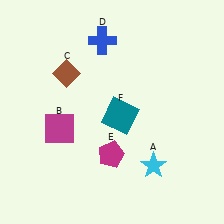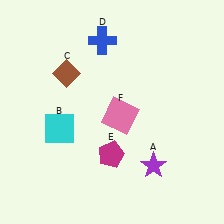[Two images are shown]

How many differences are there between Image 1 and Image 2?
There are 3 differences between the two images.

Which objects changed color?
A changed from cyan to purple. B changed from magenta to cyan. F changed from teal to pink.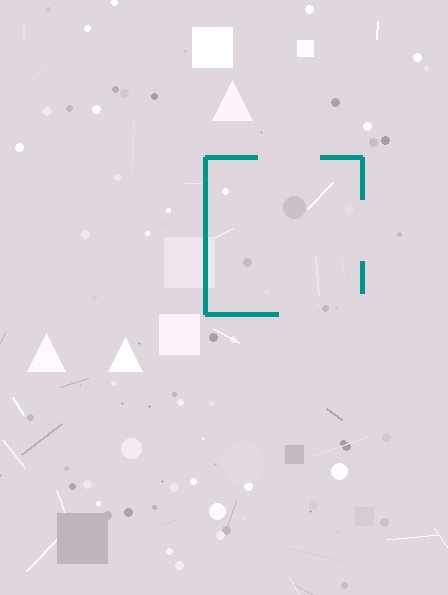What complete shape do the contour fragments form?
The contour fragments form a square.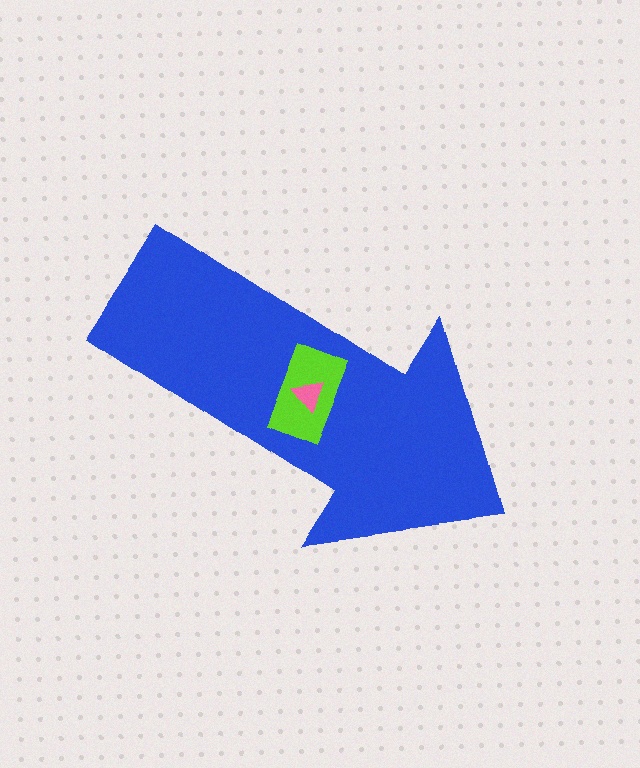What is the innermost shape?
The pink triangle.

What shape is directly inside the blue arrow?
The lime rectangle.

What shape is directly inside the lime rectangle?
The pink triangle.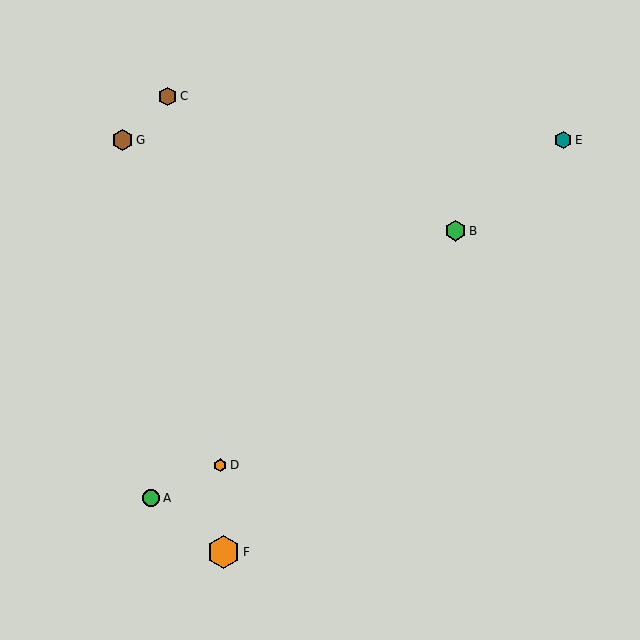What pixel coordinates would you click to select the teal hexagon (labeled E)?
Click at (563, 140) to select the teal hexagon E.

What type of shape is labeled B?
Shape B is a green hexagon.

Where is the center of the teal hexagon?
The center of the teal hexagon is at (563, 140).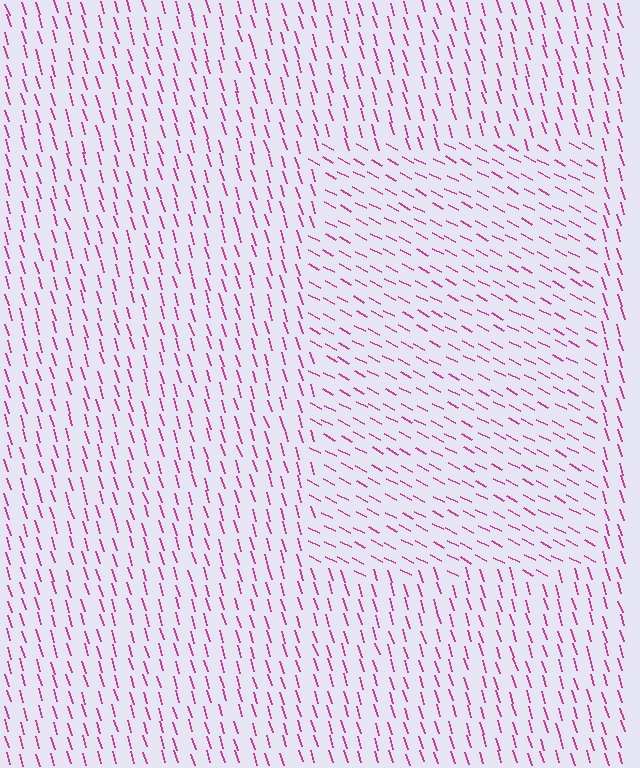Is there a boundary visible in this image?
Yes, there is a texture boundary formed by a change in line orientation.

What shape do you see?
I see a rectangle.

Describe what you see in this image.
The image is filled with small magenta line segments. A rectangle region in the image has lines oriented differently from the surrounding lines, creating a visible texture boundary.